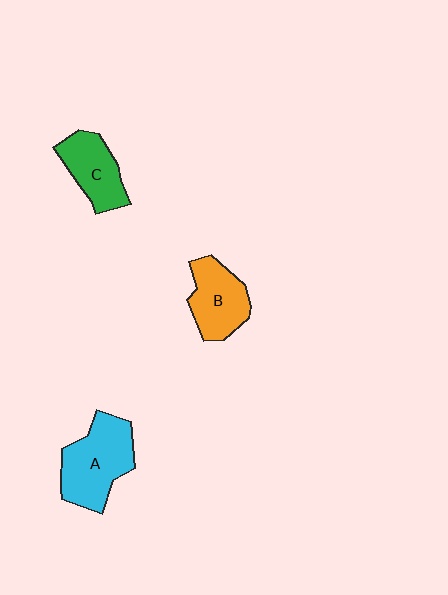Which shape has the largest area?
Shape A (cyan).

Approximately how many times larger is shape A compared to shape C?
Approximately 1.4 times.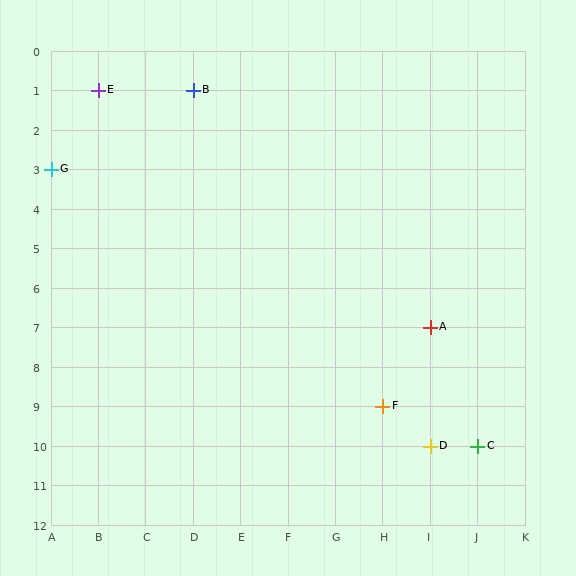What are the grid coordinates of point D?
Point D is at grid coordinates (I, 10).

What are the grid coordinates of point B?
Point B is at grid coordinates (D, 1).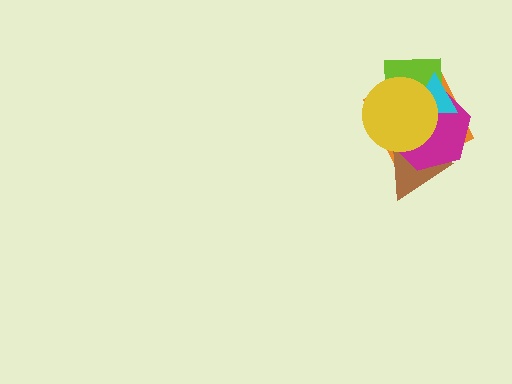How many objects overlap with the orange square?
5 objects overlap with the orange square.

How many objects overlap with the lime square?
4 objects overlap with the lime square.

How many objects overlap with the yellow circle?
5 objects overlap with the yellow circle.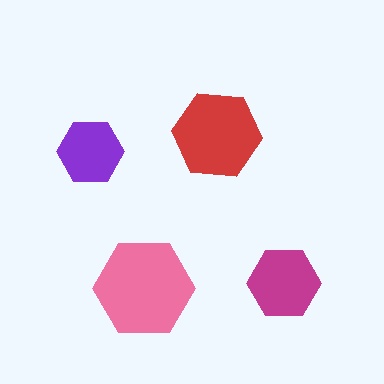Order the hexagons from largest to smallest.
the pink one, the red one, the magenta one, the purple one.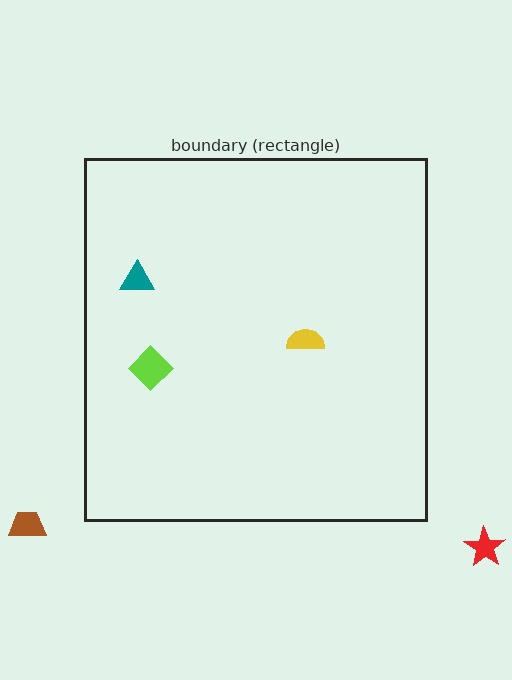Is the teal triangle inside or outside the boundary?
Inside.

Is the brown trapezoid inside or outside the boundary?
Outside.